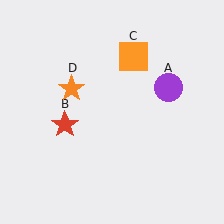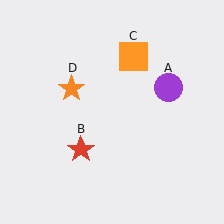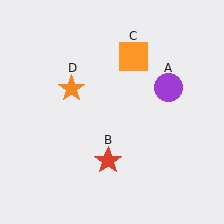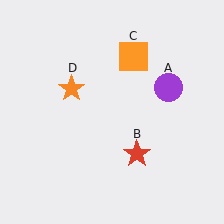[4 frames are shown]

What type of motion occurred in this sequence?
The red star (object B) rotated counterclockwise around the center of the scene.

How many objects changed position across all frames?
1 object changed position: red star (object B).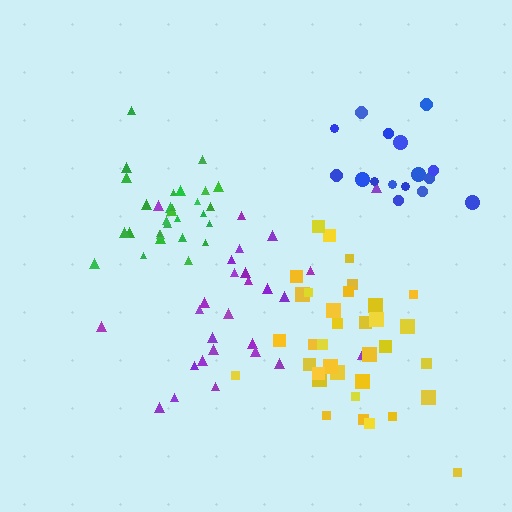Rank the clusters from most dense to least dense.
green, blue, yellow, purple.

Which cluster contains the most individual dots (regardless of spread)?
Yellow (35).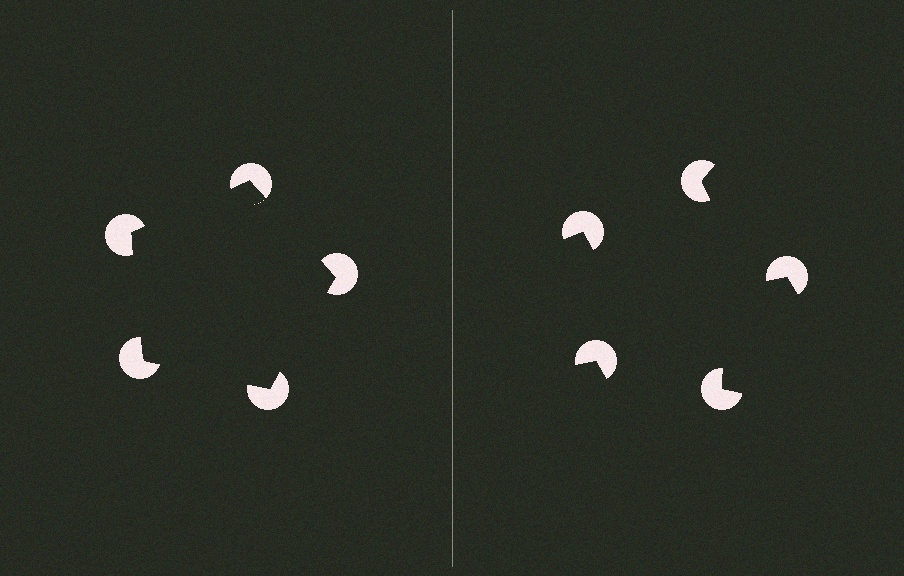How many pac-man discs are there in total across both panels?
10 — 5 on each side.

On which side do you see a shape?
An illusory pentagon appears on the left side. On the right side the wedge cuts are rotated, so no coherent shape forms.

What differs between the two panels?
The pac-man discs are positioned identically on both sides; only the wedge orientations differ. On the left they align to a pentagon; on the right they are misaligned.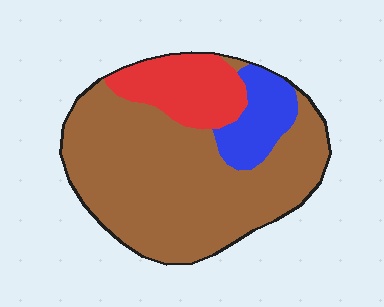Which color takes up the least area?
Blue, at roughly 10%.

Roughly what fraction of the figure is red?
Red covers roughly 20% of the figure.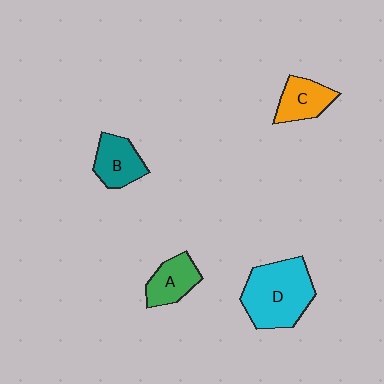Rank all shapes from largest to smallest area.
From largest to smallest: D (cyan), B (teal), A (green), C (orange).